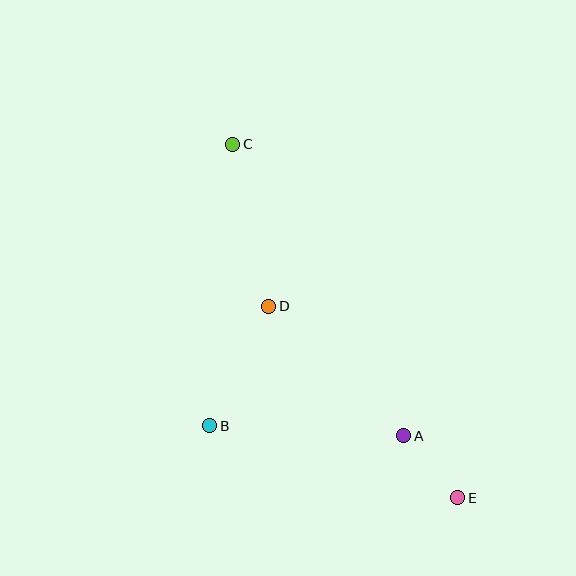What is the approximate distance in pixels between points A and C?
The distance between A and C is approximately 338 pixels.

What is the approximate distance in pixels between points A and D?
The distance between A and D is approximately 187 pixels.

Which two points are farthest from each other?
Points C and E are farthest from each other.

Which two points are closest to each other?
Points A and E are closest to each other.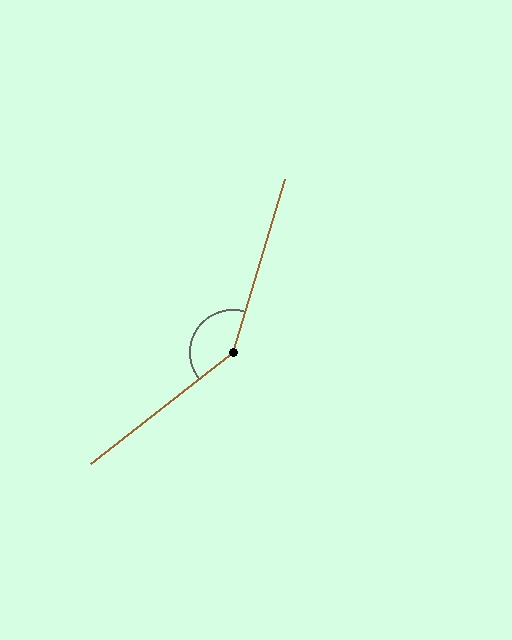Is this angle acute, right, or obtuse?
It is obtuse.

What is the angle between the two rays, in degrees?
Approximately 145 degrees.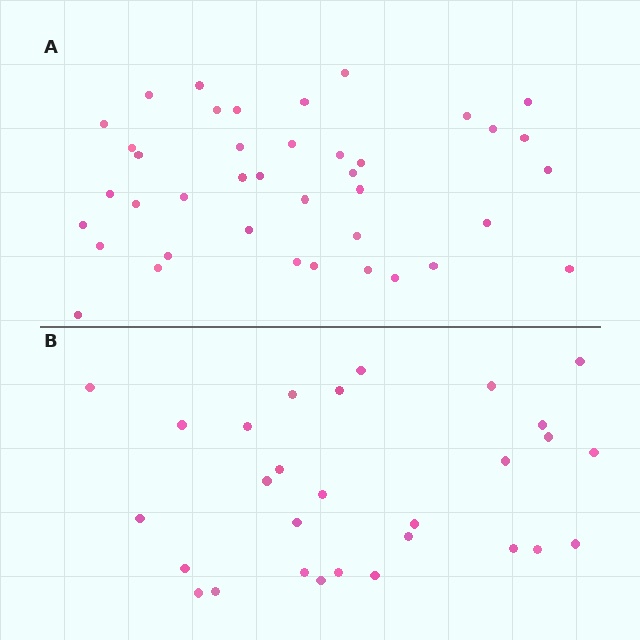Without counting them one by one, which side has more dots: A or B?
Region A (the top region) has more dots.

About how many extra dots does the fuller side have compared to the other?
Region A has roughly 12 or so more dots than region B.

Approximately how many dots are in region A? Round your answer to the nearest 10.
About 40 dots.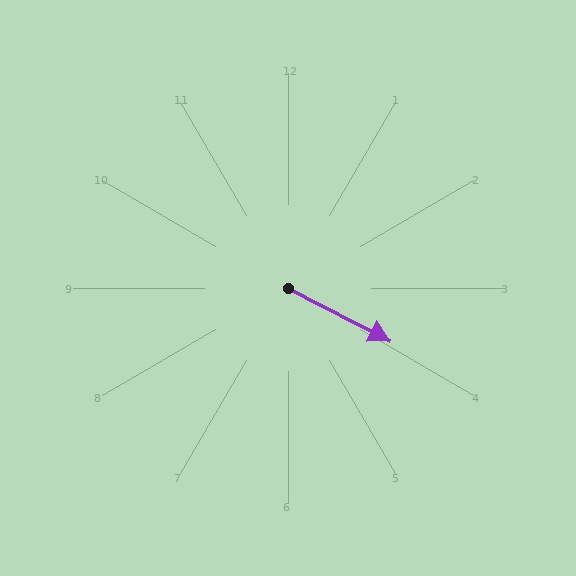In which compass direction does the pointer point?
Southeast.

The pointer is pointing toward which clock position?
Roughly 4 o'clock.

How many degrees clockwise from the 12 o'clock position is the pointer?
Approximately 117 degrees.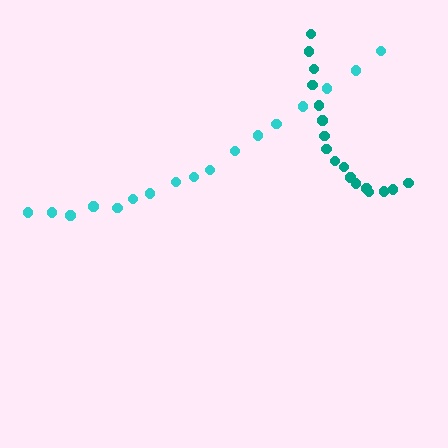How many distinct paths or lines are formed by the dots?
There are 2 distinct paths.